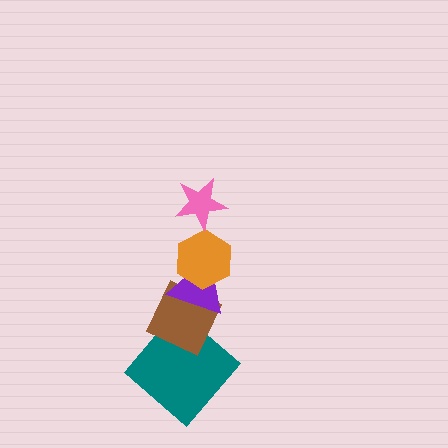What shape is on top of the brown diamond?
The purple triangle is on top of the brown diamond.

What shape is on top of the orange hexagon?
The pink star is on top of the orange hexagon.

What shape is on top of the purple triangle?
The orange hexagon is on top of the purple triangle.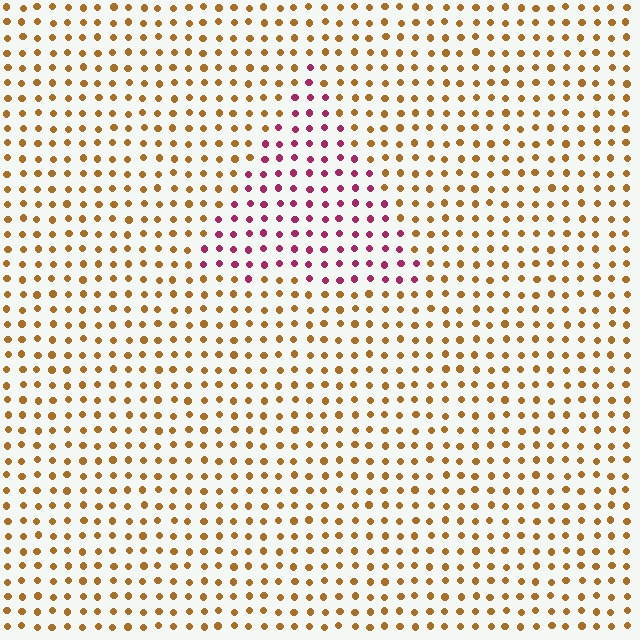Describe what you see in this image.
The image is filled with small brown elements in a uniform arrangement. A triangle-shaped region is visible where the elements are tinted to a slightly different hue, forming a subtle color boundary.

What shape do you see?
I see a triangle.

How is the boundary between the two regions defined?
The boundary is defined purely by a slight shift in hue (about 64 degrees). Spacing, size, and orientation are identical on both sides.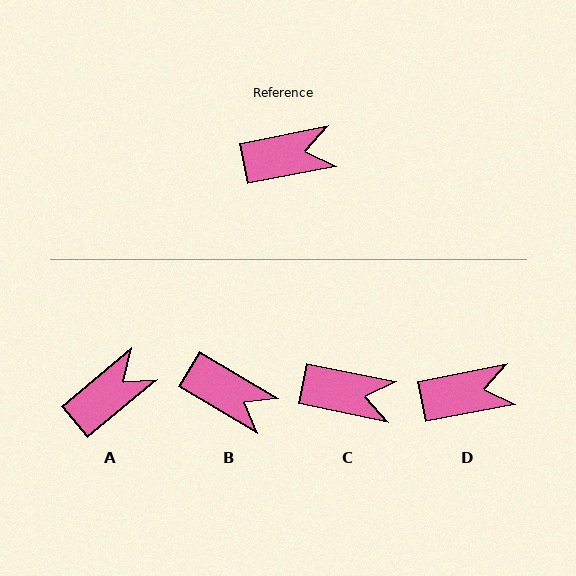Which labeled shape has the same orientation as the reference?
D.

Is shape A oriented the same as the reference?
No, it is off by about 28 degrees.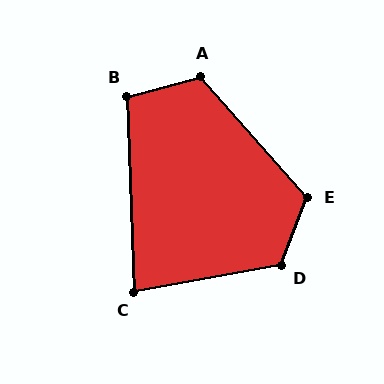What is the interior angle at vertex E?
Approximately 117 degrees (obtuse).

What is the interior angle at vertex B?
Approximately 103 degrees (obtuse).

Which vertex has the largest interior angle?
D, at approximately 121 degrees.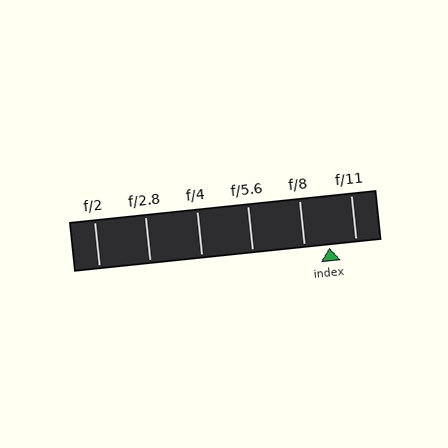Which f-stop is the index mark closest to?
The index mark is closest to f/8.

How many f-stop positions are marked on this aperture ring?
There are 6 f-stop positions marked.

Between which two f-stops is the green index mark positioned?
The index mark is between f/8 and f/11.